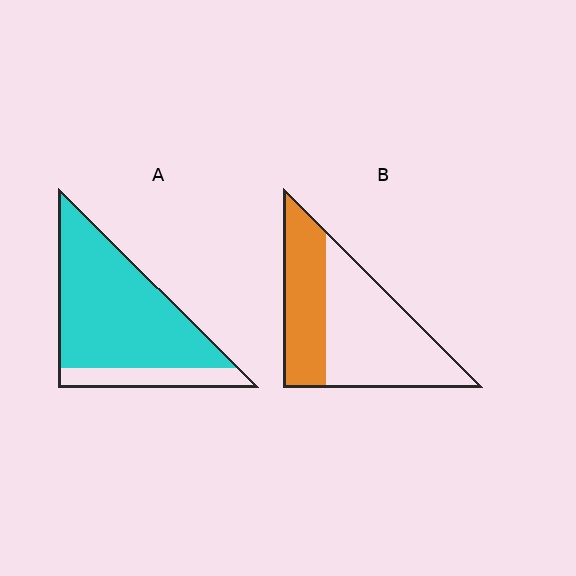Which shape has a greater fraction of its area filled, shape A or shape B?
Shape A.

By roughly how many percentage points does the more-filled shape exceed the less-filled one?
By roughly 45 percentage points (A over B).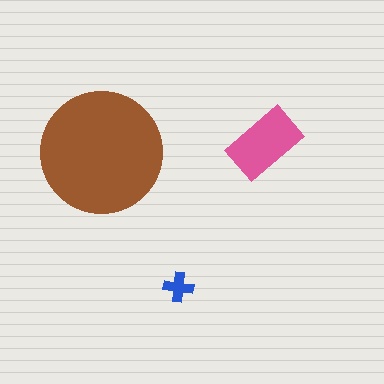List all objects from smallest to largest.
The blue cross, the pink rectangle, the brown circle.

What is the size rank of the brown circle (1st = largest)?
1st.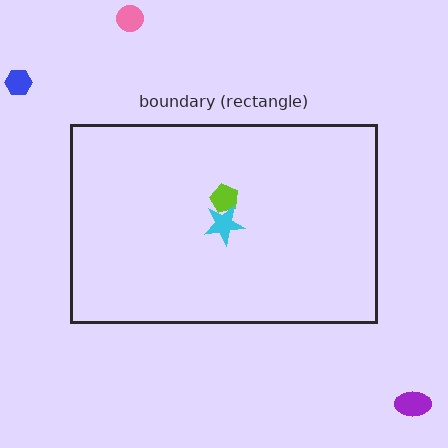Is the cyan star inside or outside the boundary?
Inside.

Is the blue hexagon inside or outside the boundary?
Outside.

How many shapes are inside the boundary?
2 inside, 3 outside.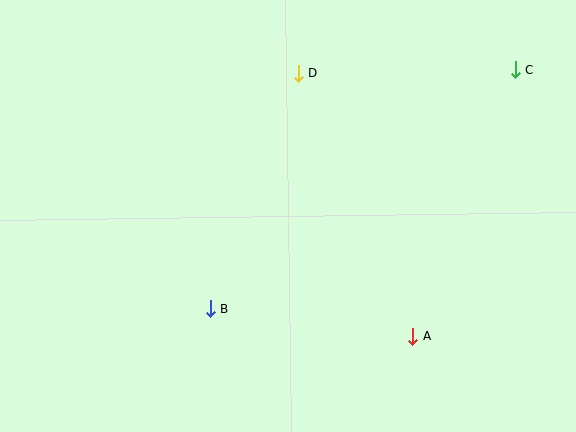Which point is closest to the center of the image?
Point B at (211, 309) is closest to the center.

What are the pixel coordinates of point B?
Point B is at (211, 309).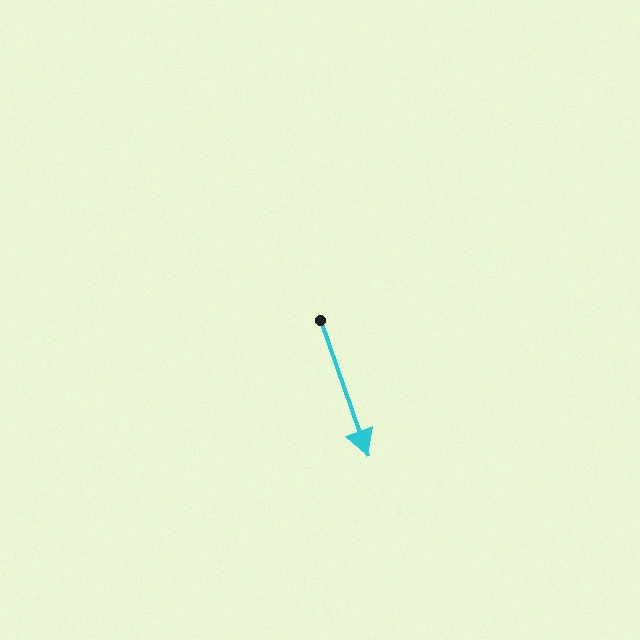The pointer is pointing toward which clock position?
Roughly 5 o'clock.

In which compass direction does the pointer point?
South.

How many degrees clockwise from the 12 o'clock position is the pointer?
Approximately 161 degrees.